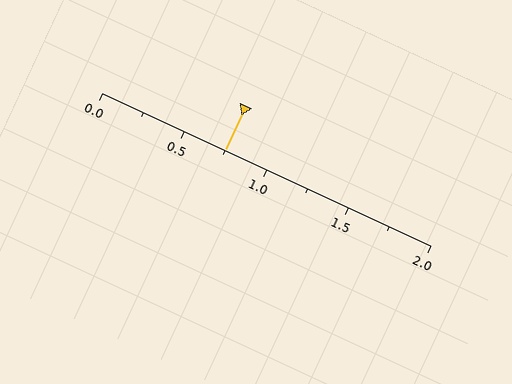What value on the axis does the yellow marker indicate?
The marker indicates approximately 0.75.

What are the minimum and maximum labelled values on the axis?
The axis runs from 0.0 to 2.0.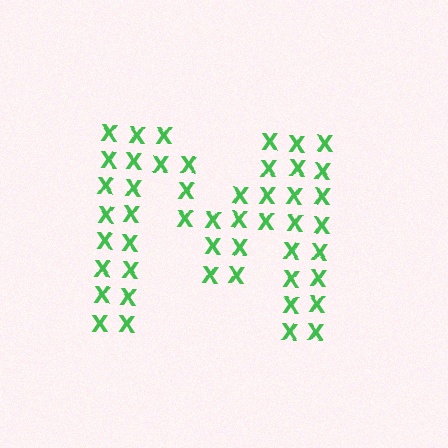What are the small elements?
The small elements are letter X's.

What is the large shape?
The large shape is the letter M.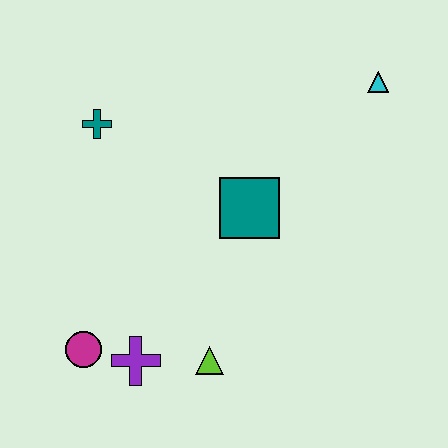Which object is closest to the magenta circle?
The purple cross is closest to the magenta circle.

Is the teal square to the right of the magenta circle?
Yes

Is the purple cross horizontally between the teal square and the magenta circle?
Yes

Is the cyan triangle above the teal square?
Yes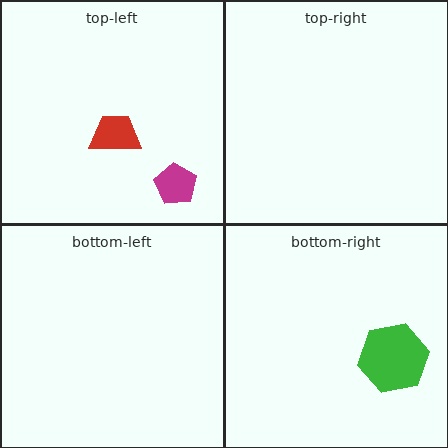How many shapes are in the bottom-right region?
1.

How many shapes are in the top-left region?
2.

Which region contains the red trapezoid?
The top-left region.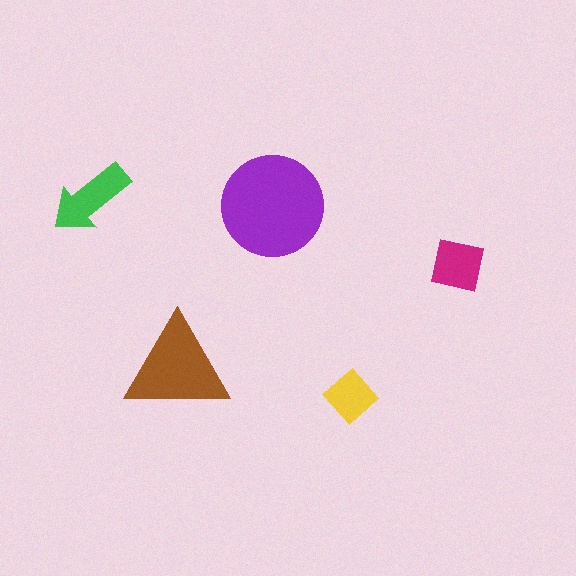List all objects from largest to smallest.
The purple circle, the brown triangle, the green arrow, the magenta square, the yellow diamond.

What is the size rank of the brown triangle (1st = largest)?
2nd.